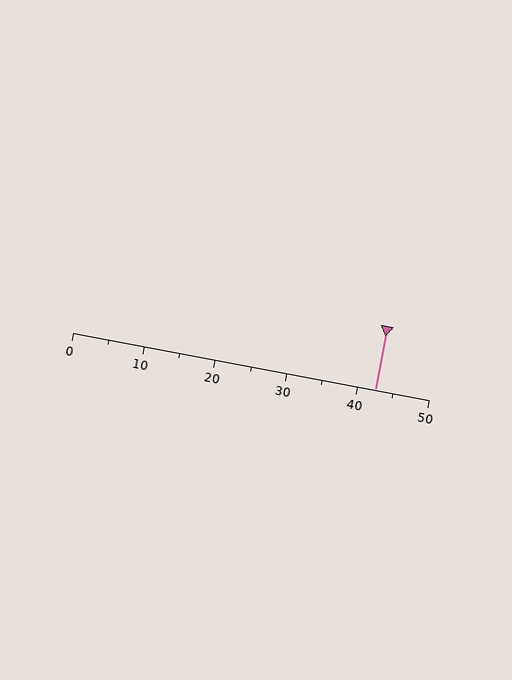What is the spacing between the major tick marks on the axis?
The major ticks are spaced 10 apart.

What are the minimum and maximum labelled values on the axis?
The axis runs from 0 to 50.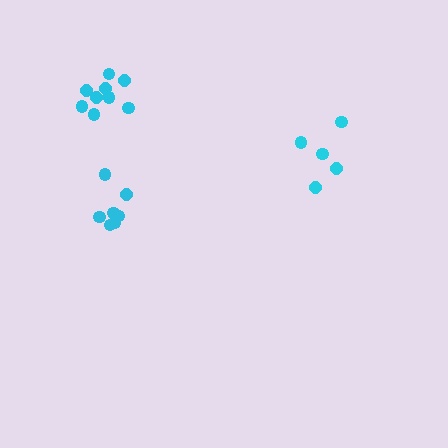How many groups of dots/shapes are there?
There are 3 groups.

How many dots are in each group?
Group 1: 7 dots, Group 2: 5 dots, Group 3: 9 dots (21 total).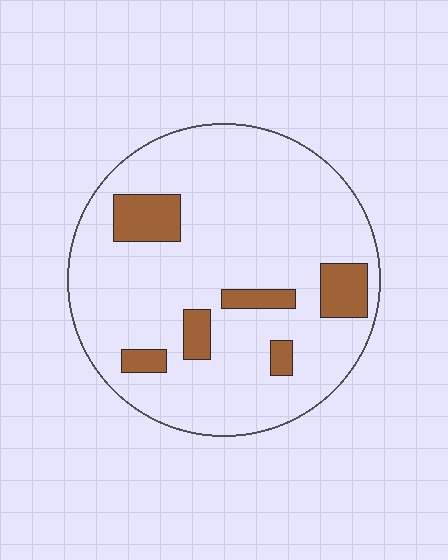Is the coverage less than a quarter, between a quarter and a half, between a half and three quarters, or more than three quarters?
Less than a quarter.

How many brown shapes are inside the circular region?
6.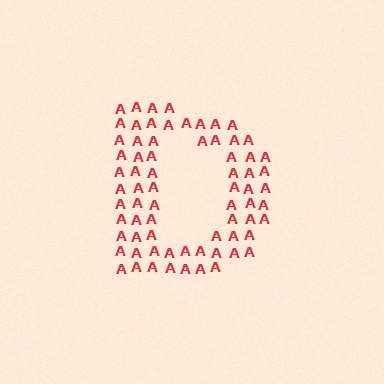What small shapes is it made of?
It is made of small letter A's.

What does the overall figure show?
The overall figure shows the letter D.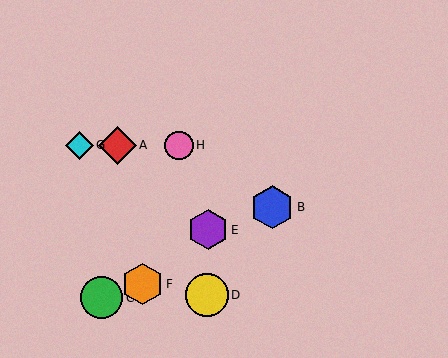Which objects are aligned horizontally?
Objects A, G, H are aligned horizontally.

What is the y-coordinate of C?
Object C is at y≈298.